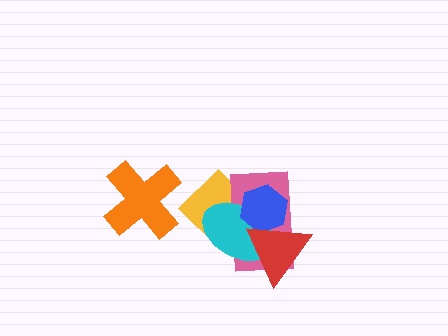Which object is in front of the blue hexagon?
The red triangle is in front of the blue hexagon.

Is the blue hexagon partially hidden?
Yes, it is partially covered by another shape.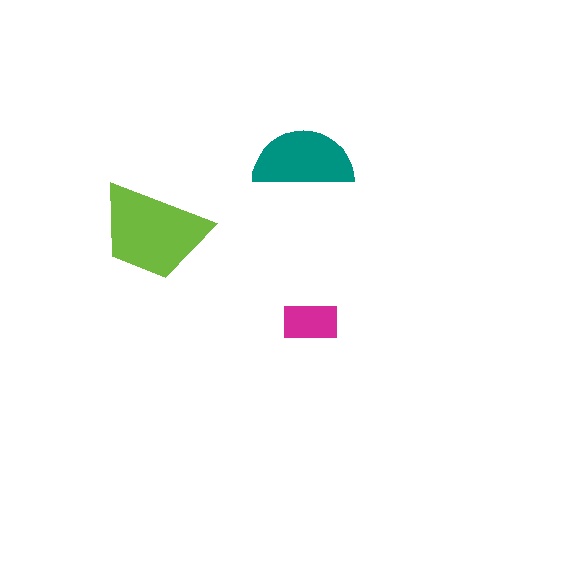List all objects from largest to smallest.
The lime trapezoid, the teal semicircle, the magenta rectangle.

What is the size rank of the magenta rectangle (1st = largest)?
3rd.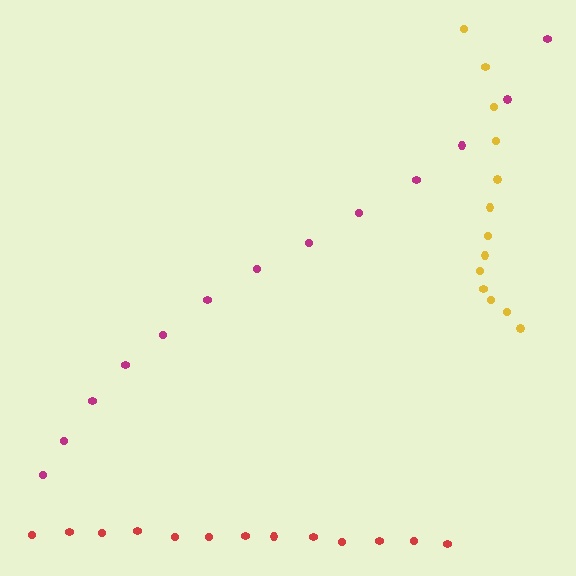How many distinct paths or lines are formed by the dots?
There are 3 distinct paths.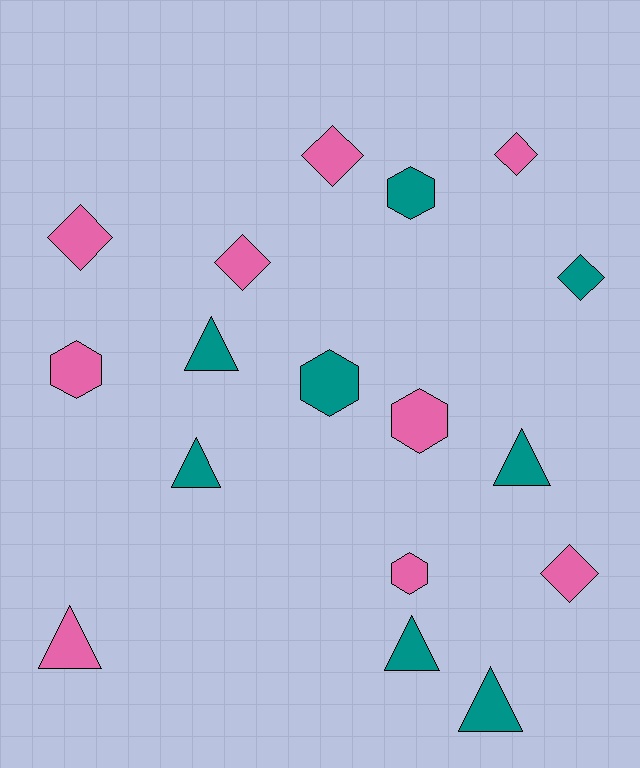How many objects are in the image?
There are 17 objects.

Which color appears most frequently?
Pink, with 9 objects.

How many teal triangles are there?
There are 5 teal triangles.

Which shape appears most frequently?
Triangle, with 6 objects.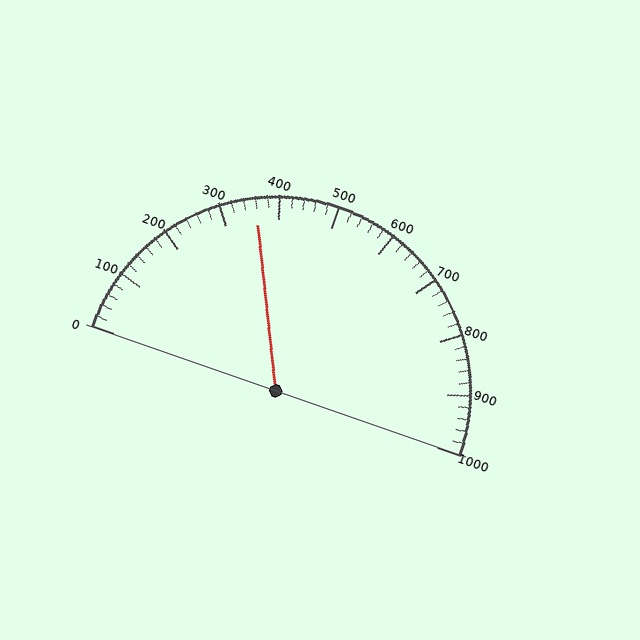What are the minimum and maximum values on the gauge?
The gauge ranges from 0 to 1000.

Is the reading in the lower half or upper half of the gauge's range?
The reading is in the lower half of the range (0 to 1000).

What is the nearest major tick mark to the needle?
The nearest major tick mark is 400.